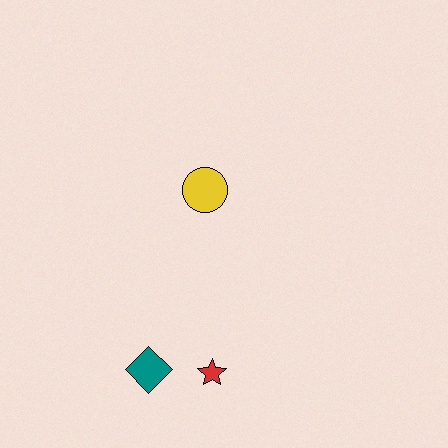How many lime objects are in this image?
There are no lime objects.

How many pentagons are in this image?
There are no pentagons.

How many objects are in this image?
There are 3 objects.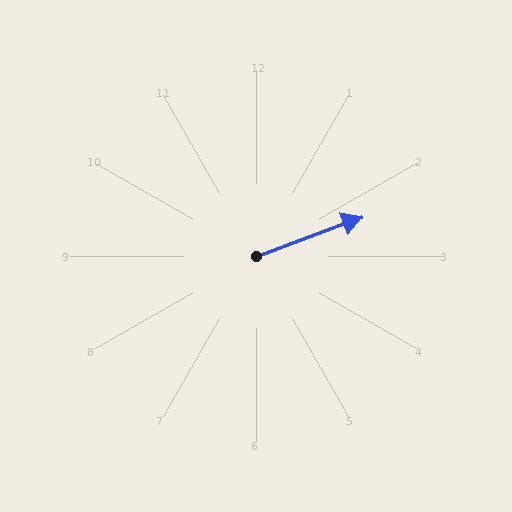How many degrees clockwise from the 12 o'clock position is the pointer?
Approximately 70 degrees.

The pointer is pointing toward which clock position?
Roughly 2 o'clock.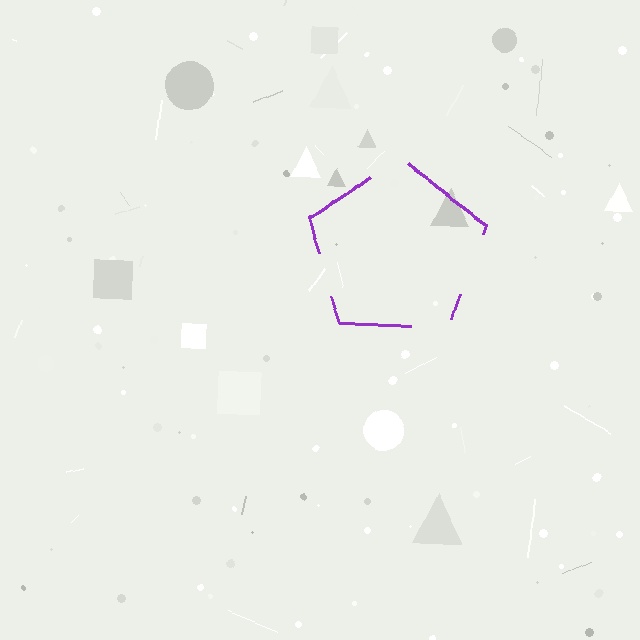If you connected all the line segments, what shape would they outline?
They would outline a pentagon.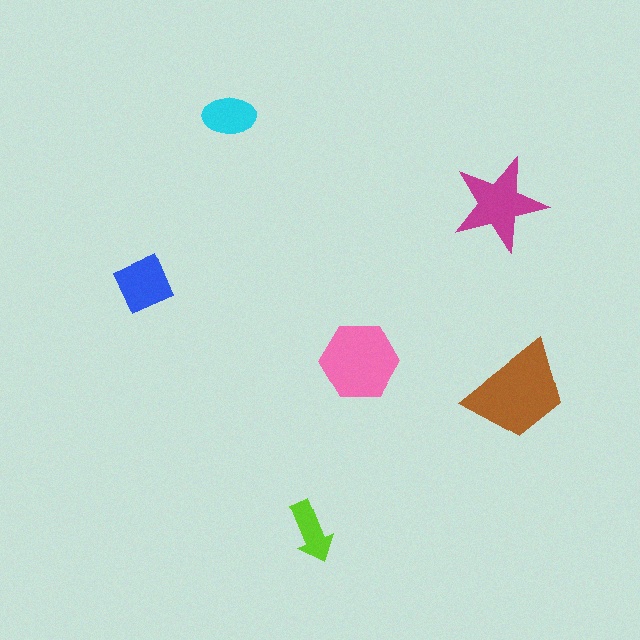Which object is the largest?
The brown trapezoid.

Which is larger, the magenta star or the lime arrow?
The magenta star.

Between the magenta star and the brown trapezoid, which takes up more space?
The brown trapezoid.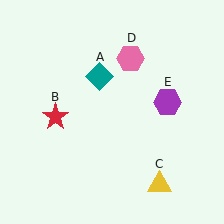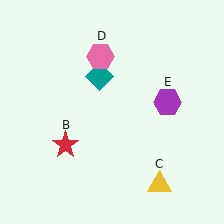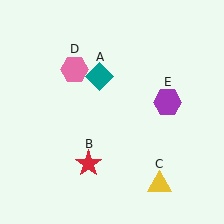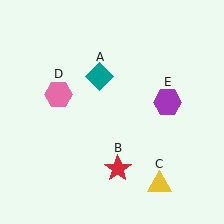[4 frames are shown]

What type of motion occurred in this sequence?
The red star (object B), pink hexagon (object D) rotated counterclockwise around the center of the scene.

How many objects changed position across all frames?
2 objects changed position: red star (object B), pink hexagon (object D).